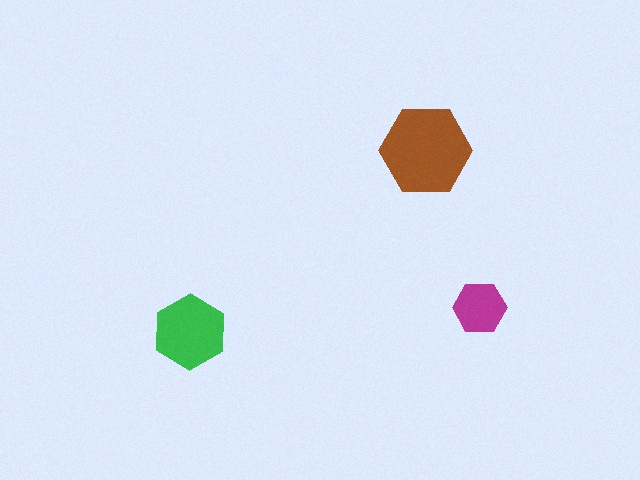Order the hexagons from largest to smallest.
the brown one, the green one, the magenta one.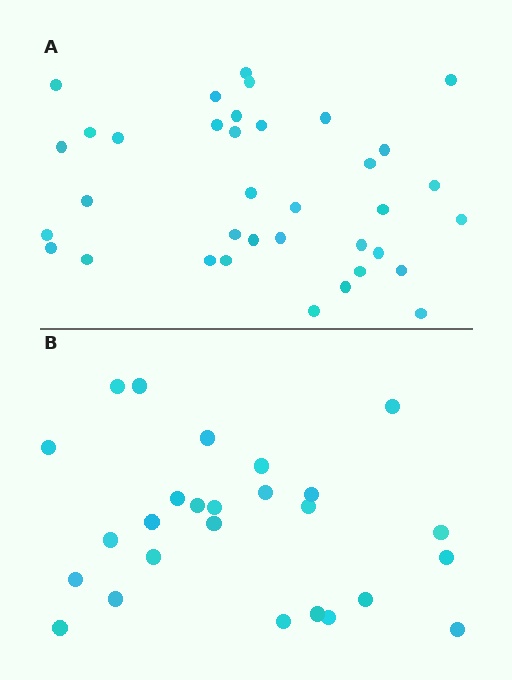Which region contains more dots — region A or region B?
Region A (the top region) has more dots.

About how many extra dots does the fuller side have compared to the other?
Region A has roughly 10 or so more dots than region B.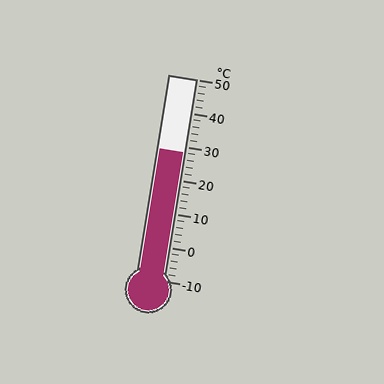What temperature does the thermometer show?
The thermometer shows approximately 28°C.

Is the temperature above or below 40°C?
The temperature is below 40°C.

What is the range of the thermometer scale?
The thermometer scale ranges from -10°C to 50°C.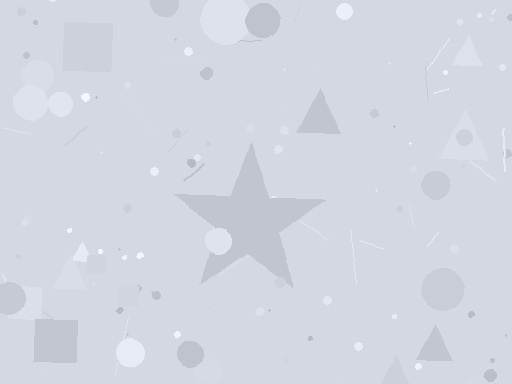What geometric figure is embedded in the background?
A star is embedded in the background.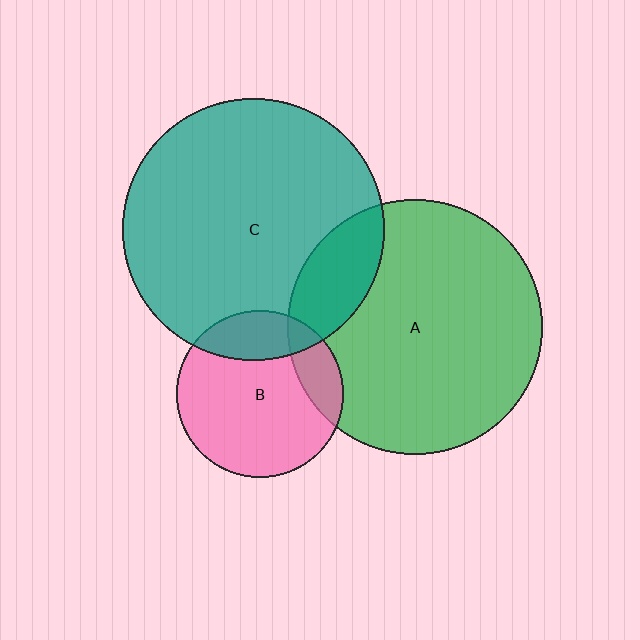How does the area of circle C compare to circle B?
Approximately 2.5 times.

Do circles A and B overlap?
Yes.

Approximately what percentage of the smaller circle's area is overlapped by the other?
Approximately 15%.